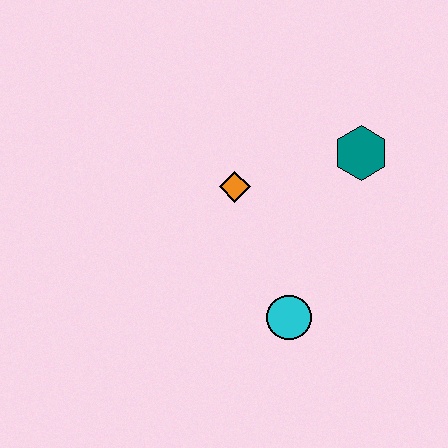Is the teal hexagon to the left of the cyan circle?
No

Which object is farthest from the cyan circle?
The teal hexagon is farthest from the cyan circle.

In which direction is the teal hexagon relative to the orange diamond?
The teal hexagon is to the right of the orange diamond.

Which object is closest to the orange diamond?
The teal hexagon is closest to the orange diamond.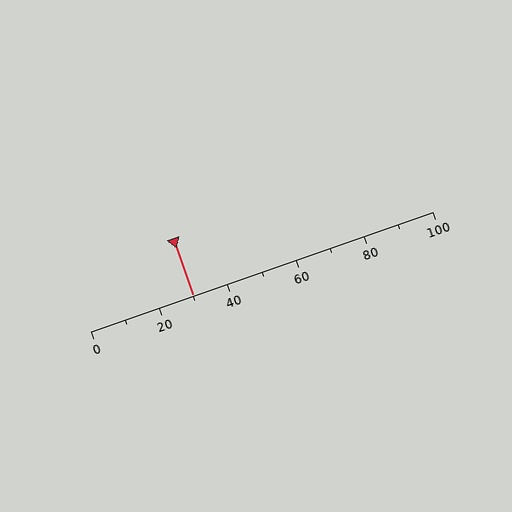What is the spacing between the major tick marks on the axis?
The major ticks are spaced 20 apart.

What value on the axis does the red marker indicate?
The marker indicates approximately 30.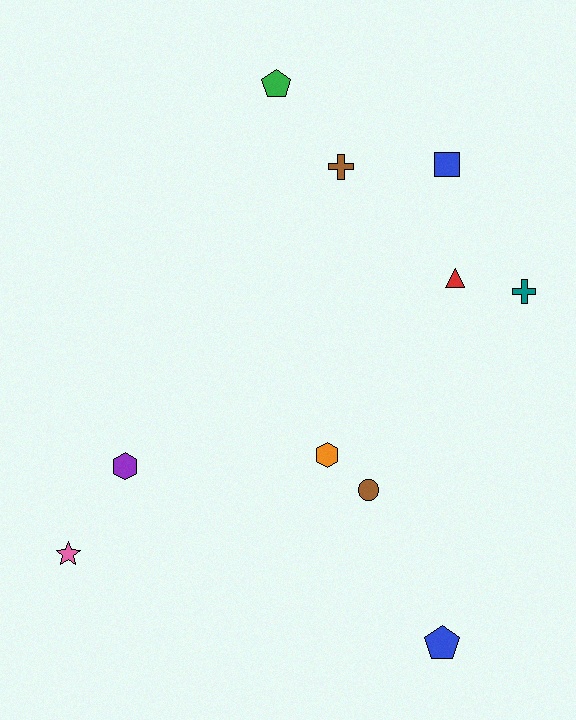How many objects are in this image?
There are 10 objects.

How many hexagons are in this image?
There are 2 hexagons.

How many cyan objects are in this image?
There are no cyan objects.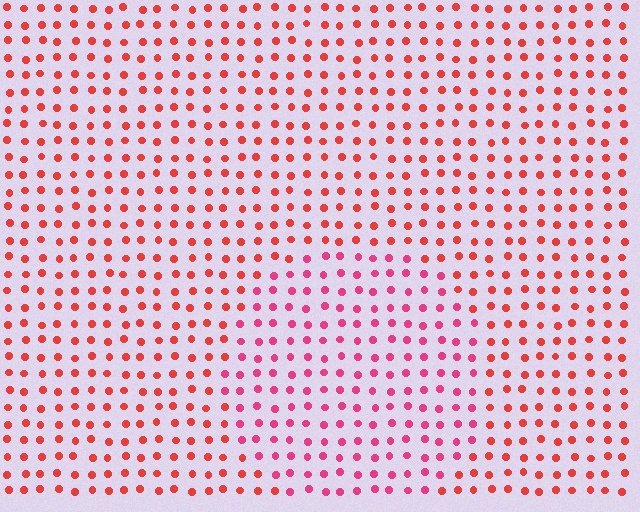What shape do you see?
I see a circle.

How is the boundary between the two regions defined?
The boundary is defined purely by a slight shift in hue (about 28 degrees). Spacing, size, and orientation are identical on both sides.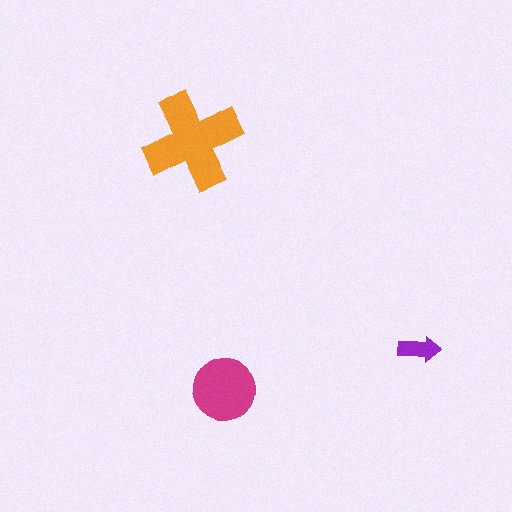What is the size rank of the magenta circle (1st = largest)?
2nd.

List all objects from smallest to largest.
The purple arrow, the magenta circle, the orange cross.